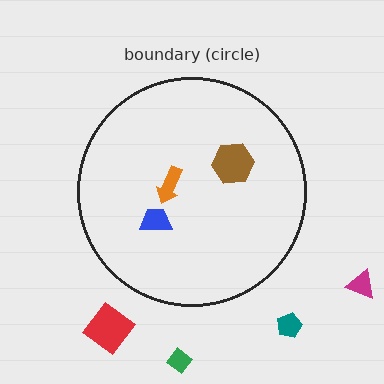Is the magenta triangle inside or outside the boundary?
Outside.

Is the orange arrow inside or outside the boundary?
Inside.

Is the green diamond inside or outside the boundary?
Outside.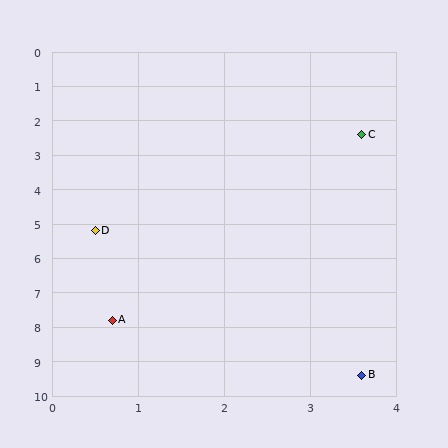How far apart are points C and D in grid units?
Points C and D are about 4.2 grid units apart.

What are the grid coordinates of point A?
Point A is at approximately (0.7, 7.8).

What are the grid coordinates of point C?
Point C is at approximately (3.6, 2.4).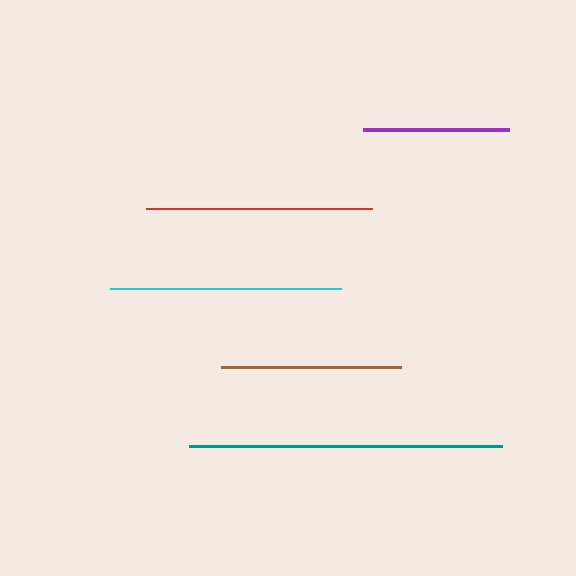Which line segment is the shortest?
The purple line is the shortest at approximately 146 pixels.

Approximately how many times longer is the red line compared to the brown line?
The red line is approximately 1.3 times the length of the brown line.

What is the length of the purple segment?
The purple segment is approximately 146 pixels long.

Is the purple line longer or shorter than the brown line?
The brown line is longer than the purple line.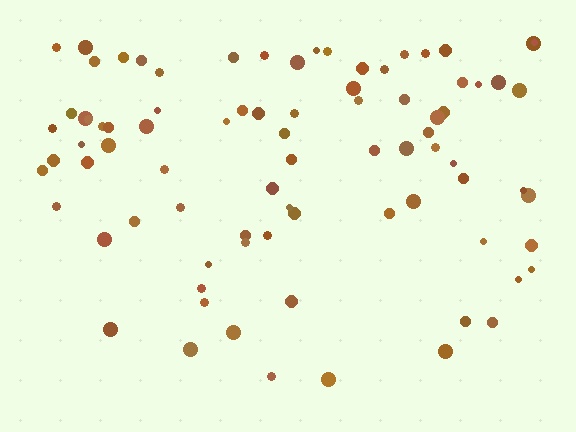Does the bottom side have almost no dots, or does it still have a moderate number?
Still a moderate number, just noticeably fewer than the top.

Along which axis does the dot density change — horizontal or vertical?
Vertical.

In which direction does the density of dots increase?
From bottom to top, with the top side densest.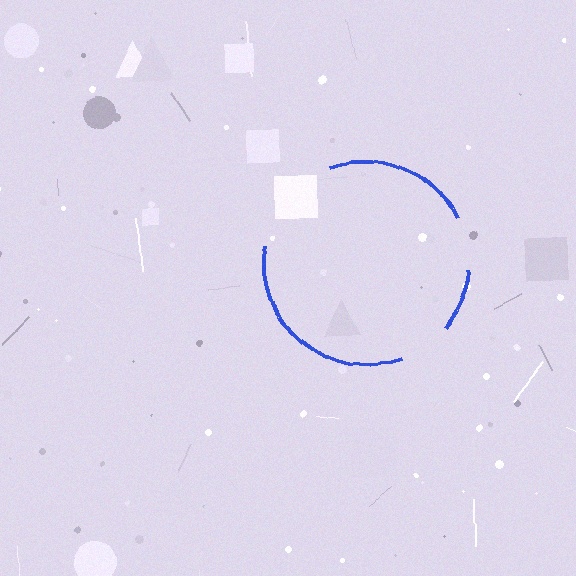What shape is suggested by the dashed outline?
The dashed outline suggests a circle.